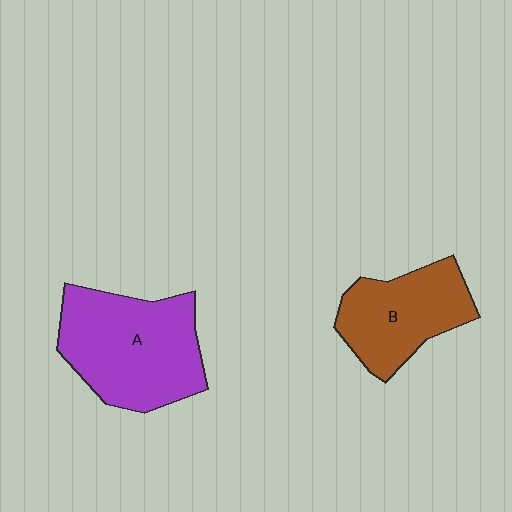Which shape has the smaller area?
Shape B (brown).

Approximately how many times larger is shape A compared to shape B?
Approximately 1.4 times.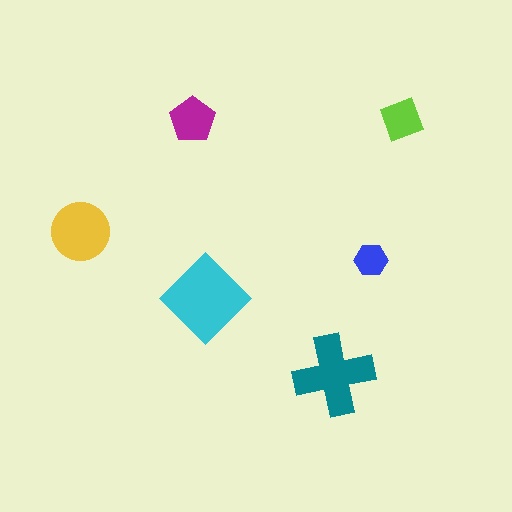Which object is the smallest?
The blue hexagon.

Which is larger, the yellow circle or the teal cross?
The teal cross.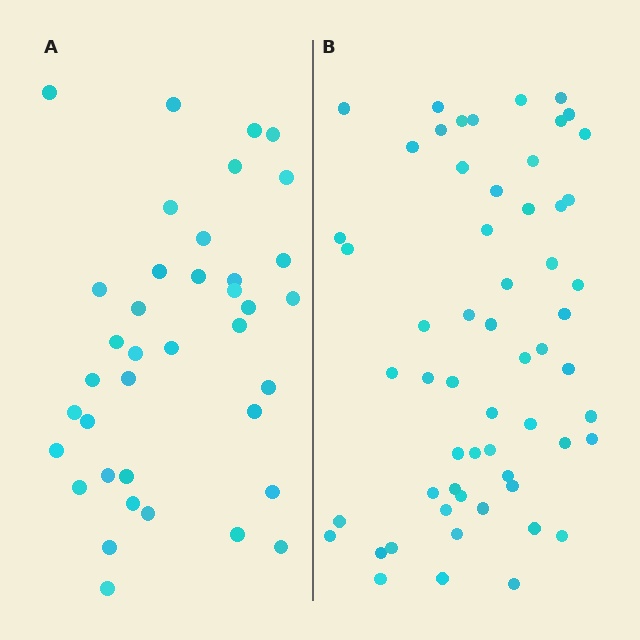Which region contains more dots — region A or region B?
Region B (the right region) has more dots.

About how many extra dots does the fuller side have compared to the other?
Region B has approximately 20 more dots than region A.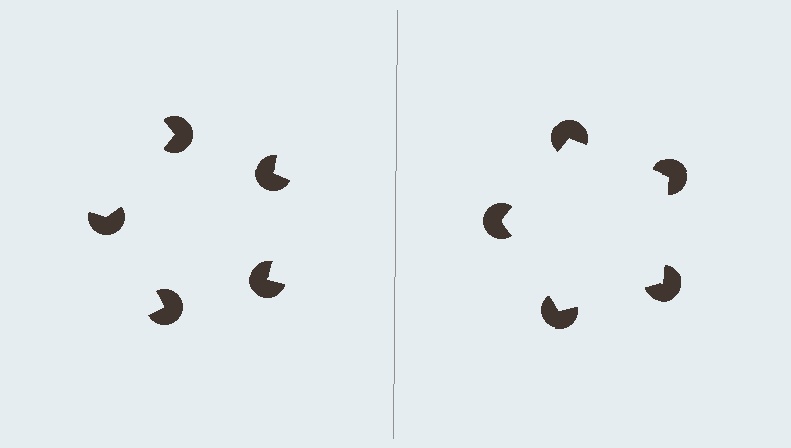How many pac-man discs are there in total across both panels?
10 — 5 on each side.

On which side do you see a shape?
An illusory pentagon appears on the right side. On the left side the wedge cuts are rotated, so no coherent shape forms.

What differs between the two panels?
The pac-man discs are positioned identically on both sides; only the wedge orientations differ. On the right they align to a pentagon; on the left they are misaligned.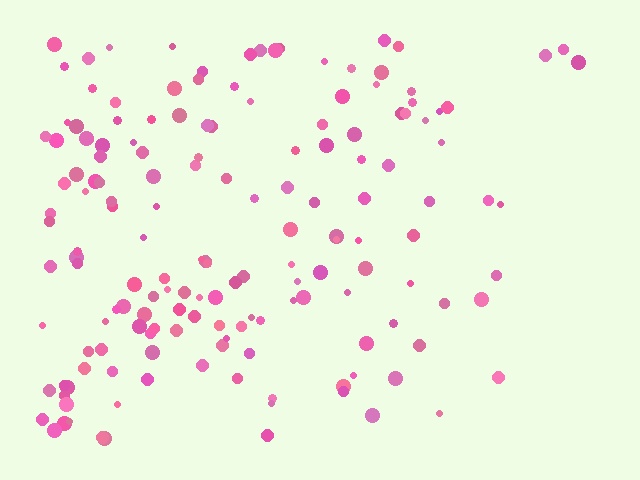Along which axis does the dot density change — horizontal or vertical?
Horizontal.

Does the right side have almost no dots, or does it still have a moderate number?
Still a moderate number, just noticeably fewer than the left.